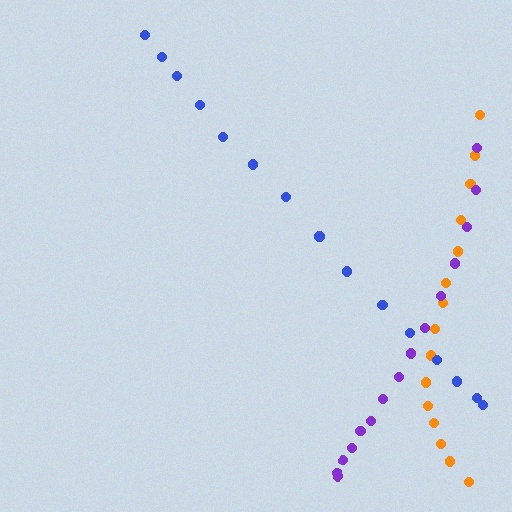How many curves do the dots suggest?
There are 3 distinct paths.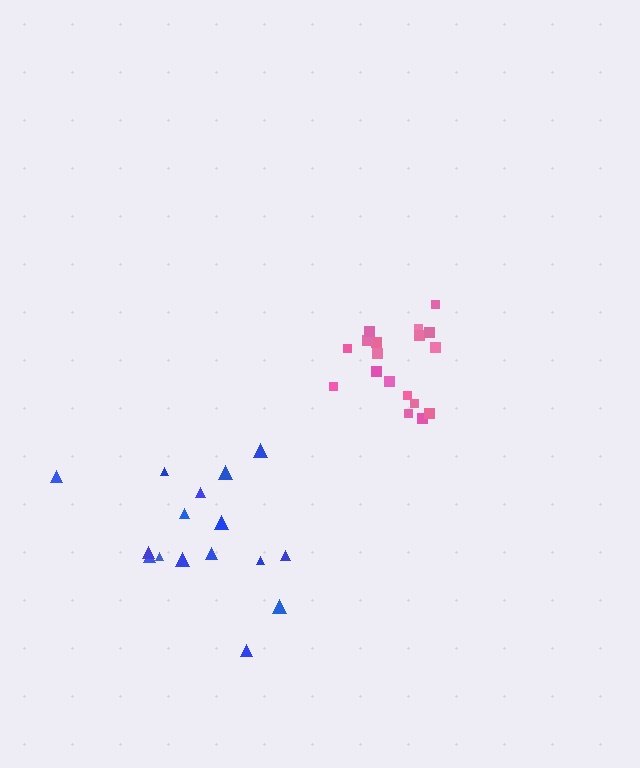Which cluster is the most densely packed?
Pink.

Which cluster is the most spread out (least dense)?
Blue.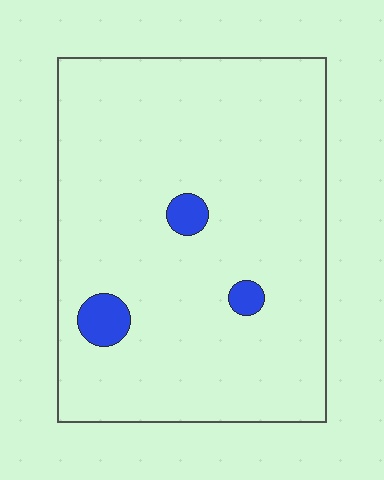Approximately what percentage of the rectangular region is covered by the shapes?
Approximately 5%.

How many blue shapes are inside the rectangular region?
3.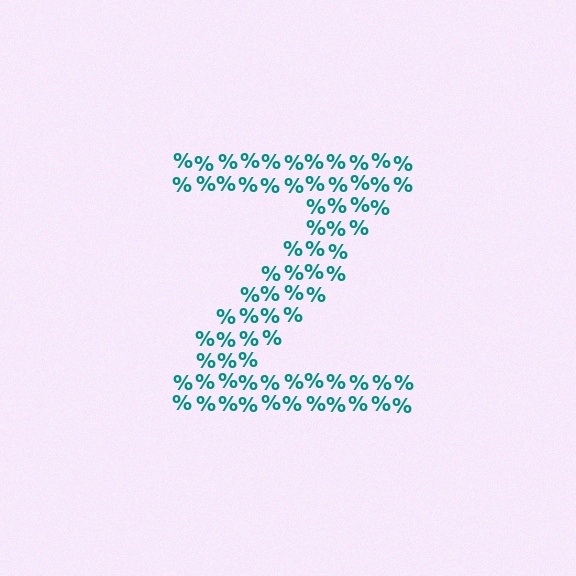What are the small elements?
The small elements are percent signs.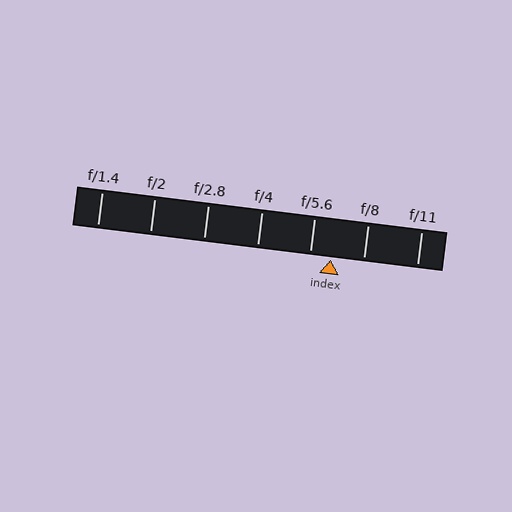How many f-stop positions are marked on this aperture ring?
There are 7 f-stop positions marked.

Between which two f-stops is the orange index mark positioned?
The index mark is between f/5.6 and f/8.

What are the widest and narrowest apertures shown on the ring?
The widest aperture shown is f/1.4 and the narrowest is f/11.